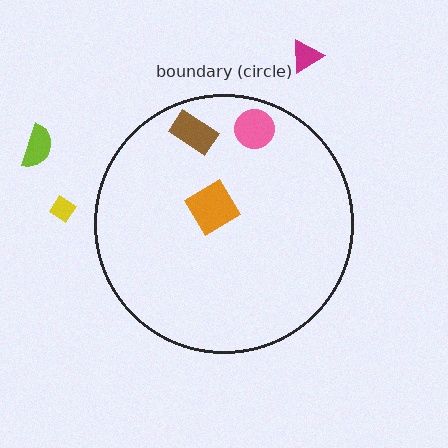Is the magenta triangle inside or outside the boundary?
Outside.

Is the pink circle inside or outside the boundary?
Inside.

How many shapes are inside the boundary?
3 inside, 3 outside.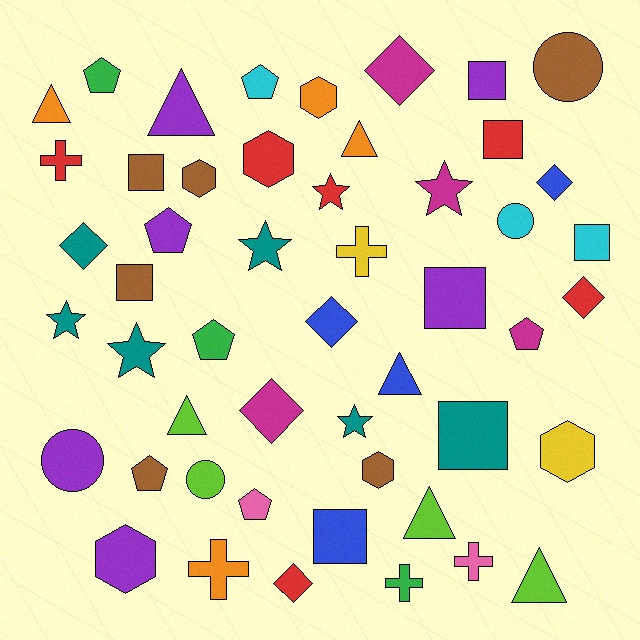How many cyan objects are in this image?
There are 3 cyan objects.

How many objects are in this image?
There are 50 objects.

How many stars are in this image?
There are 6 stars.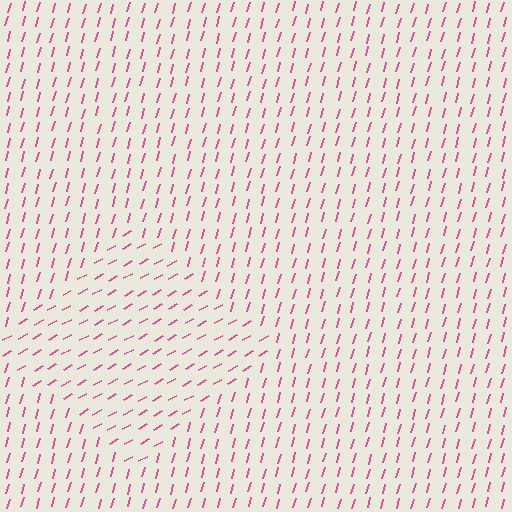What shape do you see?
I see a diamond.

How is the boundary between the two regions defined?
The boundary is defined purely by a change in line orientation (approximately 45 degrees difference). All lines are the same color and thickness.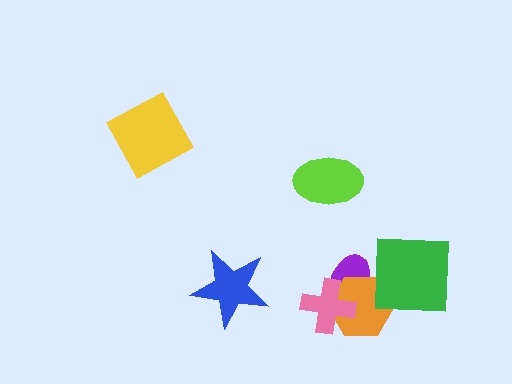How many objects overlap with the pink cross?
2 objects overlap with the pink cross.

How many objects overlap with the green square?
1 object overlaps with the green square.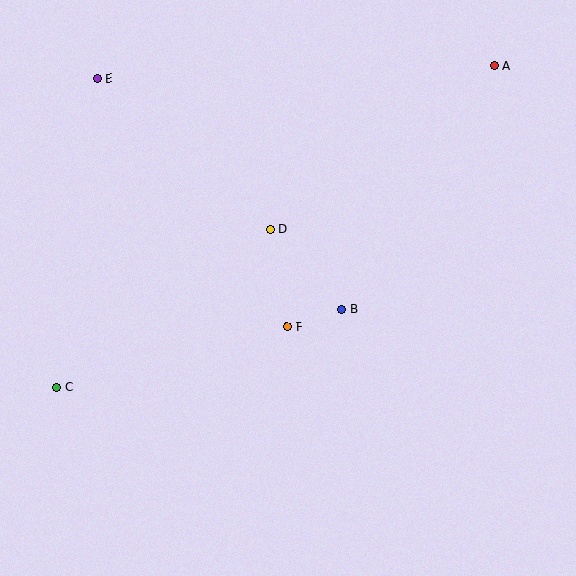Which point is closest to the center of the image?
Point F at (287, 327) is closest to the center.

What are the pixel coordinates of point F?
Point F is at (287, 327).